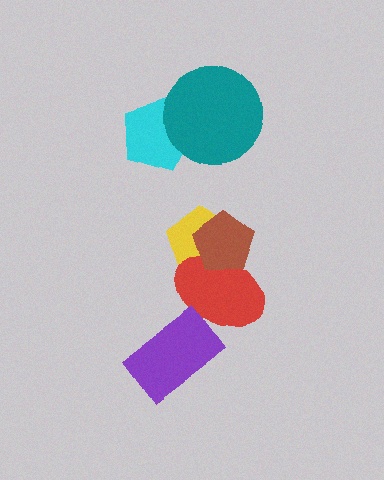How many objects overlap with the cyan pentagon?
1 object overlaps with the cyan pentagon.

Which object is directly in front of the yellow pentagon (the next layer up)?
The red ellipse is directly in front of the yellow pentagon.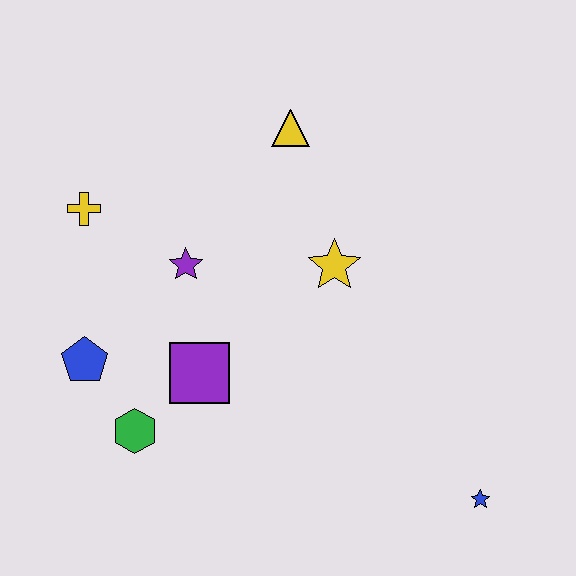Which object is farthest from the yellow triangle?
The blue star is farthest from the yellow triangle.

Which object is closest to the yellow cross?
The purple star is closest to the yellow cross.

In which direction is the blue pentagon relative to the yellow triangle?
The blue pentagon is below the yellow triangle.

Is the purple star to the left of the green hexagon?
No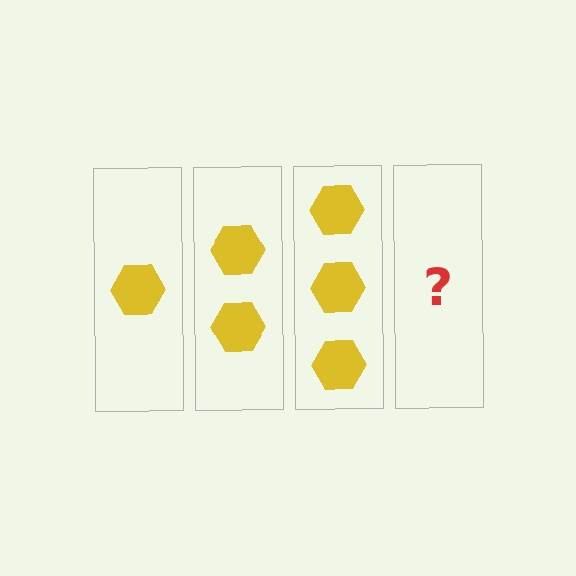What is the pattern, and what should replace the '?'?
The pattern is that each step adds one more hexagon. The '?' should be 4 hexagons.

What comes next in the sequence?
The next element should be 4 hexagons.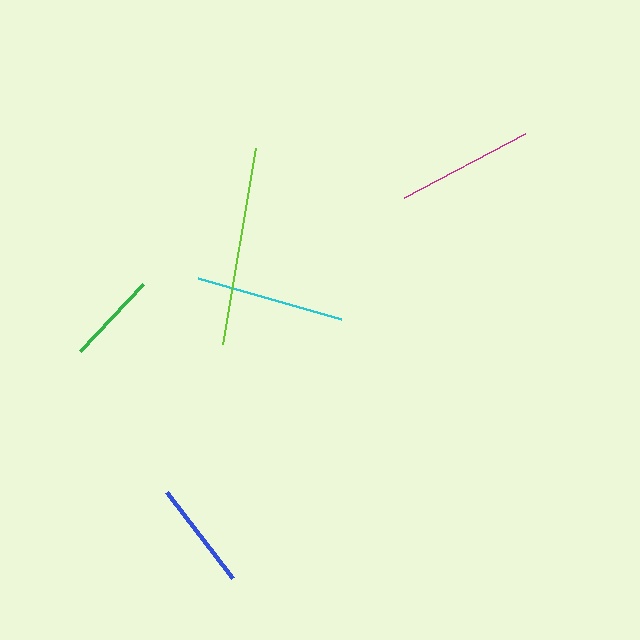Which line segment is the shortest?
The green line is the shortest at approximately 92 pixels.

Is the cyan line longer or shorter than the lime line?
The lime line is longer than the cyan line.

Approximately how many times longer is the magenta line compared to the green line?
The magenta line is approximately 1.5 times the length of the green line.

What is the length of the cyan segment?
The cyan segment is approximately 148 pixels long.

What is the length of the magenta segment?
The magenta segment is approximately 137 pixels long.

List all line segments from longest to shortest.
From longest to shortest: lime, cyan, magenta, blue, green.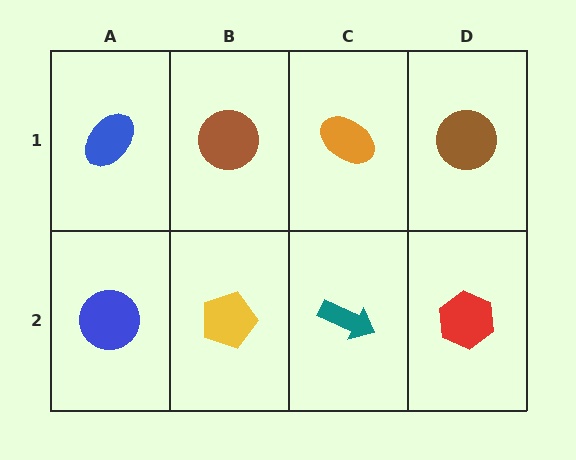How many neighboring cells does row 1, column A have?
2.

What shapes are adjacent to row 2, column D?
A brown circle (row 1, column D), a teal arrow (row 2, column C).